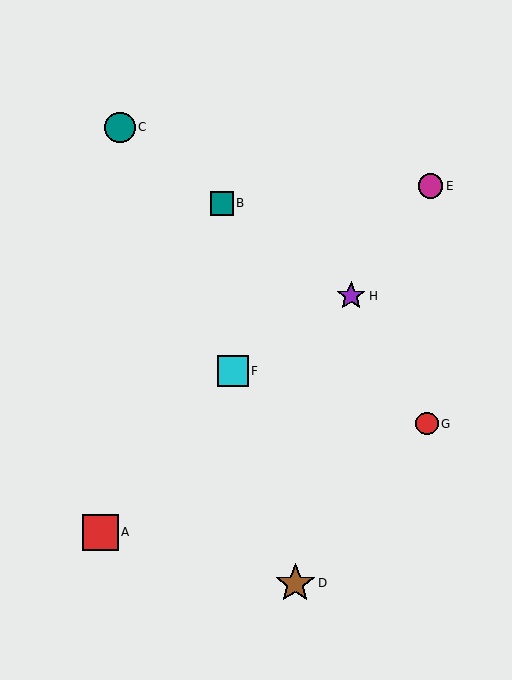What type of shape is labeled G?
Shape G is a red circle.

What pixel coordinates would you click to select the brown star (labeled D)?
Click at (295, 583) to select the brown star D.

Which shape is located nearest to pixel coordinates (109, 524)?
The red square (labeled A) at (100, 532) is nearest to that location.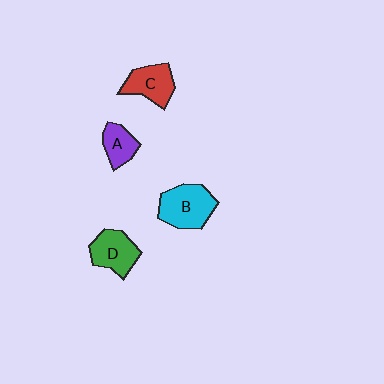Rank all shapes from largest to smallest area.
From largest to smallest: B (cyan), D (green), C (red), A (purple).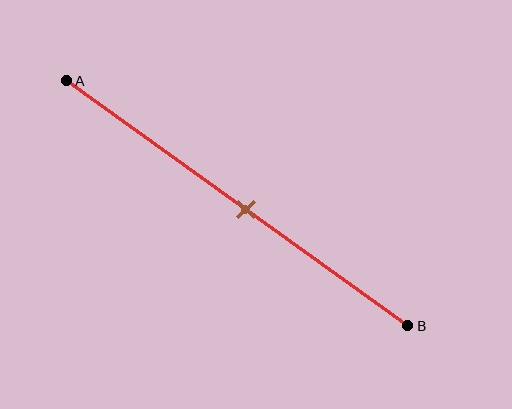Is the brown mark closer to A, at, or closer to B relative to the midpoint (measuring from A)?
The brown mark is approximately at the midpoint of segment AB.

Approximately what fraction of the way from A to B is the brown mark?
The brown mark is approximately 55% of the way from A to B.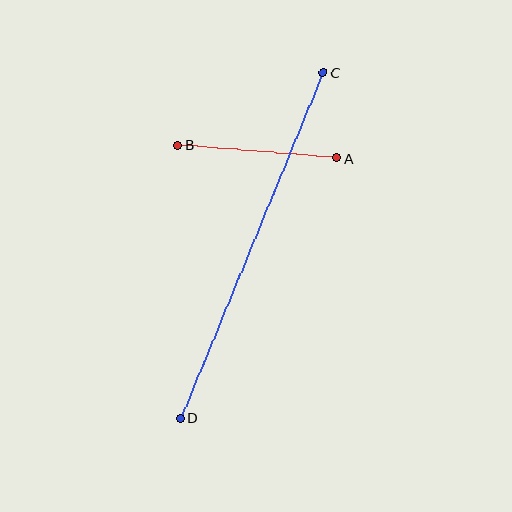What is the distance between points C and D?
The distance is approximately 374 pixels.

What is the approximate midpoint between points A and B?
The midpoint is at approximately (257, 151) pixels.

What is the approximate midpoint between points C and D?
The midpoint is at approximately (252, 245) pixels.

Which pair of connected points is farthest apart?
Points C and D are farthest apart.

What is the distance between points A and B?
The distance is approximately 159 pixels.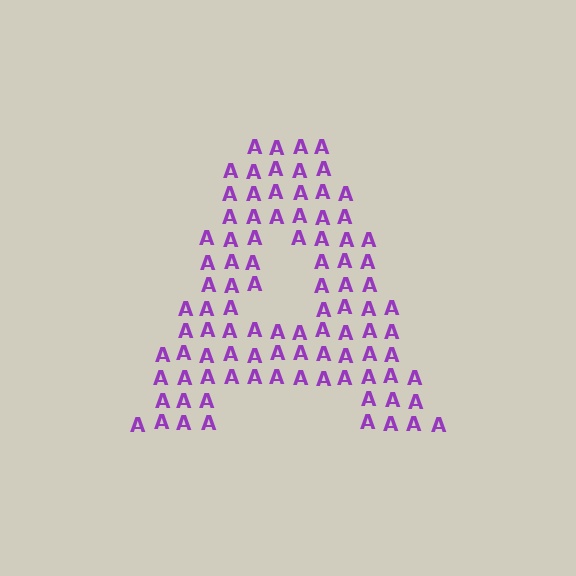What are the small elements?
The small elements are letter A's.